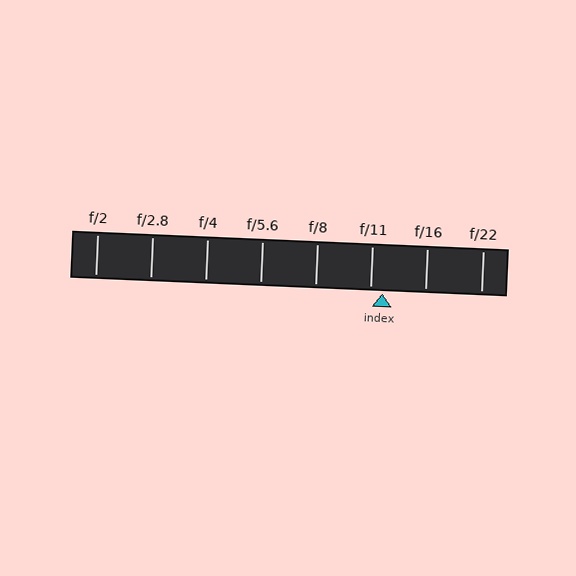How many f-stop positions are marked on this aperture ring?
There are 8 f-stop positions marked.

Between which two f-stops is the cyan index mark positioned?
The index mark is between f/11 and f/16.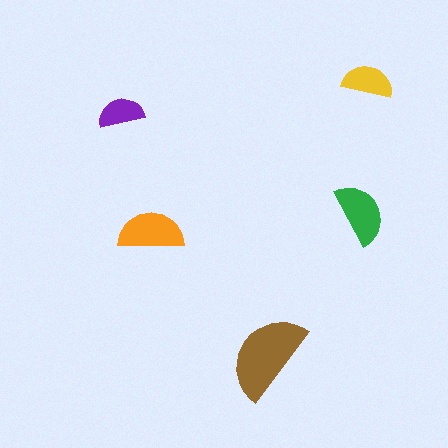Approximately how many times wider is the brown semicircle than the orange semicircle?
About 1.5 times wider.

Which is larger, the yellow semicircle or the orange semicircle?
The orange one.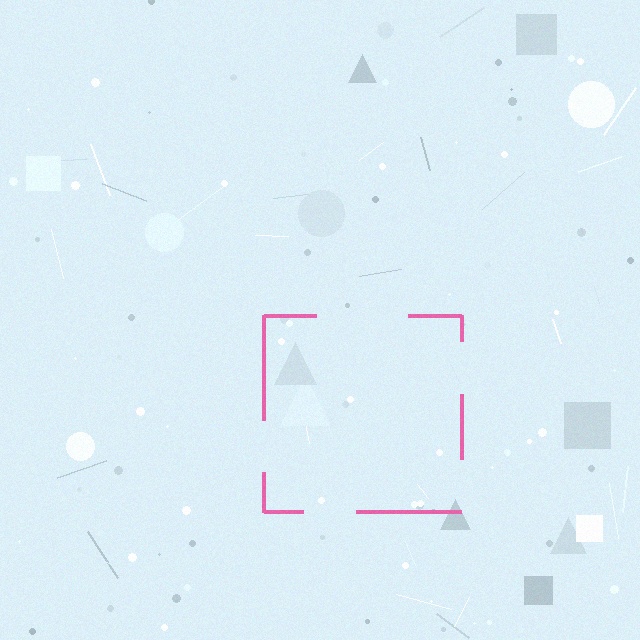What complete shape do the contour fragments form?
The contour fragments form a square.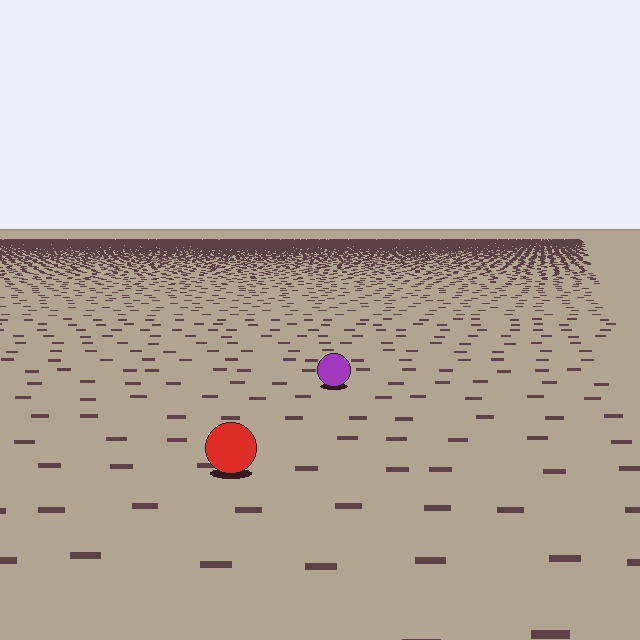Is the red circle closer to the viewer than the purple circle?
Yes. The red circle is closer — you can tell from the texture gradient: the ground texture is coarser near it.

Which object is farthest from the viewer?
The purple circle is farthest from the viewer. It appears smaller and the ground texture around it is denser.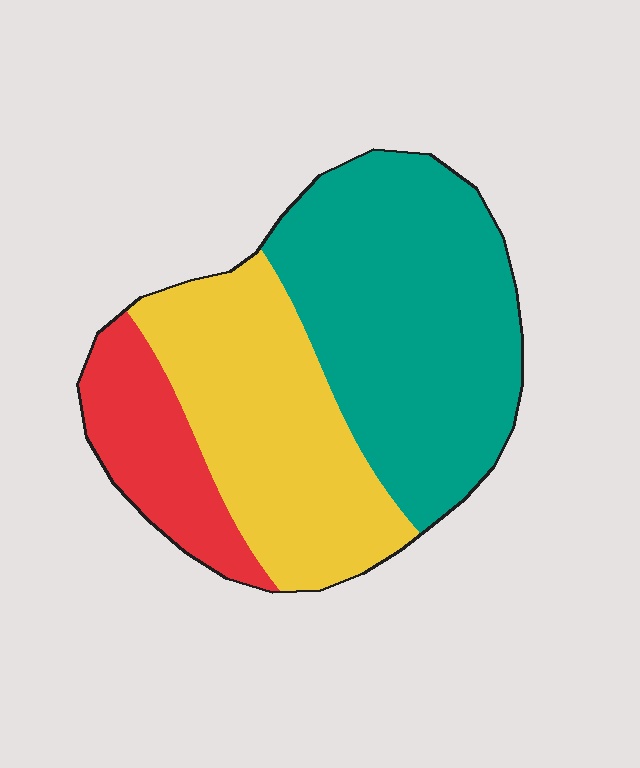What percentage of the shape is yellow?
Yellow covers about 35% of the shape.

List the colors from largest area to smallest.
From largest to smallest: teal, yellow, red.